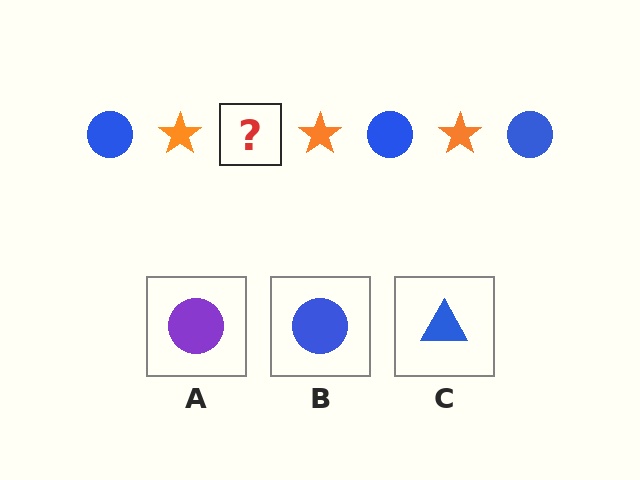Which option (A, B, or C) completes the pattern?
B.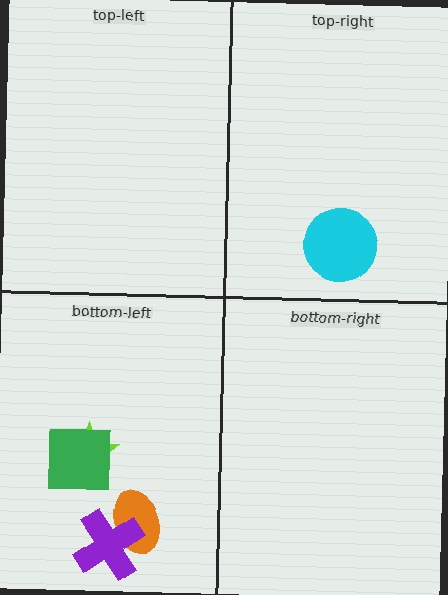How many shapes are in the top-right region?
1.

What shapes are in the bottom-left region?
The orange ellipse, the lime star, the purple cross, the green square.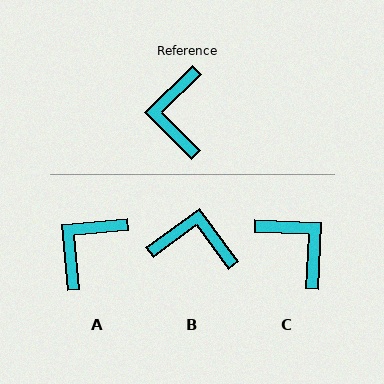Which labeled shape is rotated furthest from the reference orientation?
C, about 137 degrees away.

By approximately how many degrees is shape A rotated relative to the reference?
Approximately 39 degrees clockwise.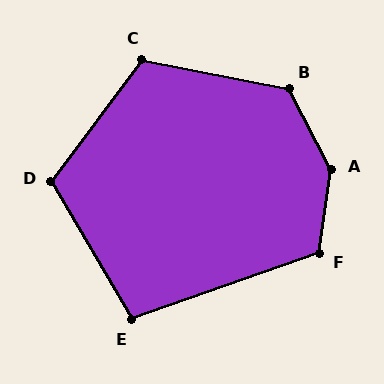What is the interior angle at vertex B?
Approximately 129 degrees (obtuse).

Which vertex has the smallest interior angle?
E, at approximately 101 degrees.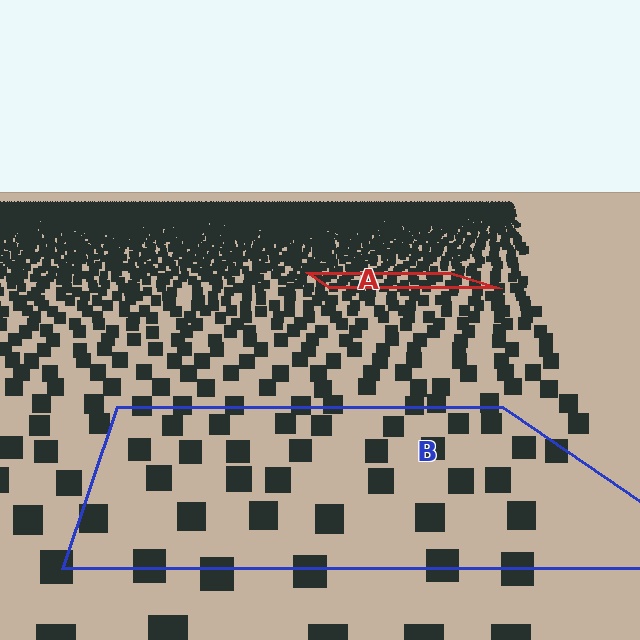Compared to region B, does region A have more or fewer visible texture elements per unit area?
Region A has more texture elements per unit area — they are packed more densely because it is farther away.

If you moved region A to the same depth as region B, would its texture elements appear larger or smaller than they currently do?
They would appear larger. At a closer depth, the same texture elements are projected at a bigger on-screen size.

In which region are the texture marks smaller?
The texture marks are smaller in region A, because it is farther away.